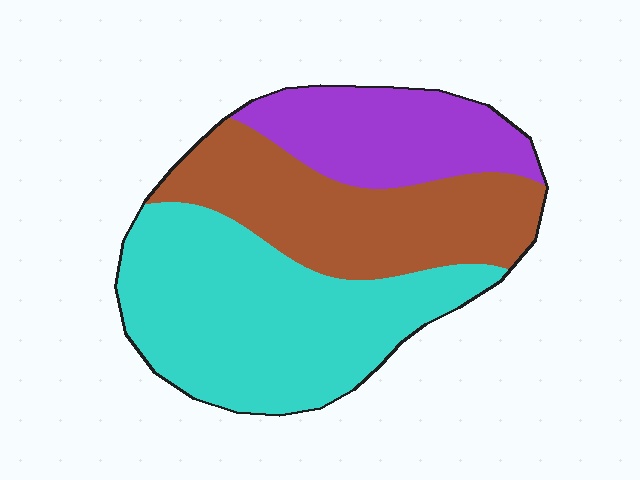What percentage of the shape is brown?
Brown covers about 35% of the shape.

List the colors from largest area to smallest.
From largest to smallest: cyan, brown, purple.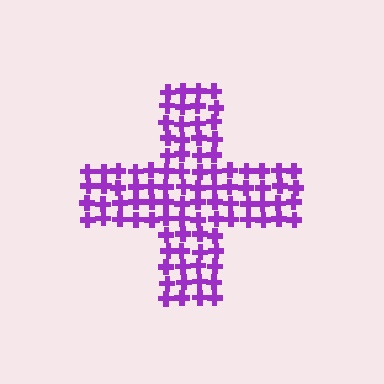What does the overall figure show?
The overall figure shows a cross.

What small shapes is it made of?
It is made of small crosses.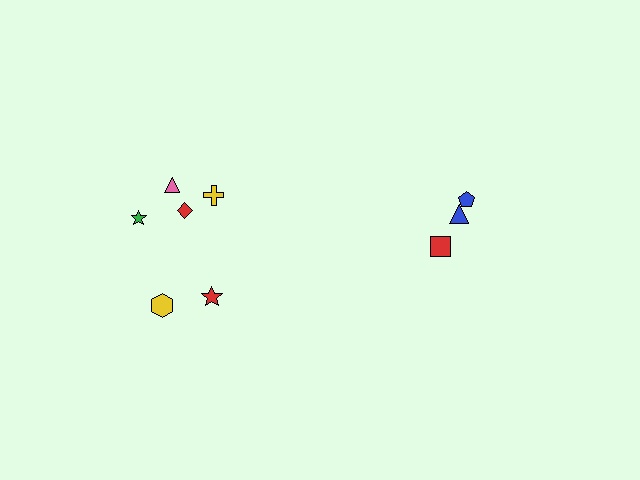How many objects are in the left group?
There are 6 objects.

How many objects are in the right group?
There are 3 objects.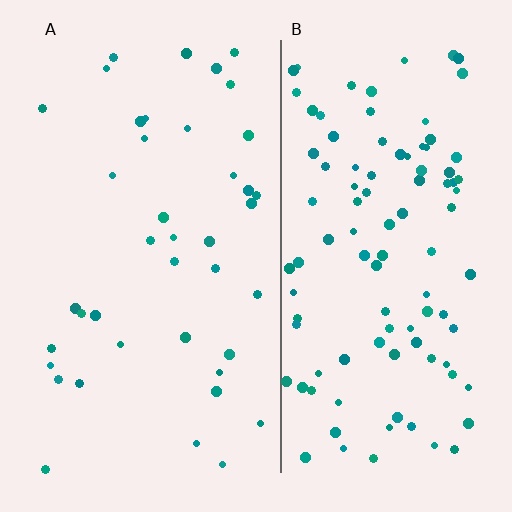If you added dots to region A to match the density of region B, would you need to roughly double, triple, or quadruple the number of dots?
Approximately triple.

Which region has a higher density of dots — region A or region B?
B (the right).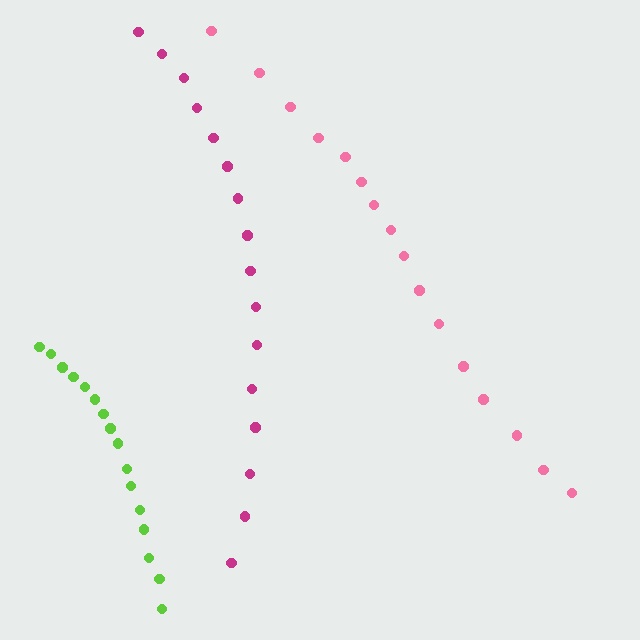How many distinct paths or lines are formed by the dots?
There are 3 distinct paths.